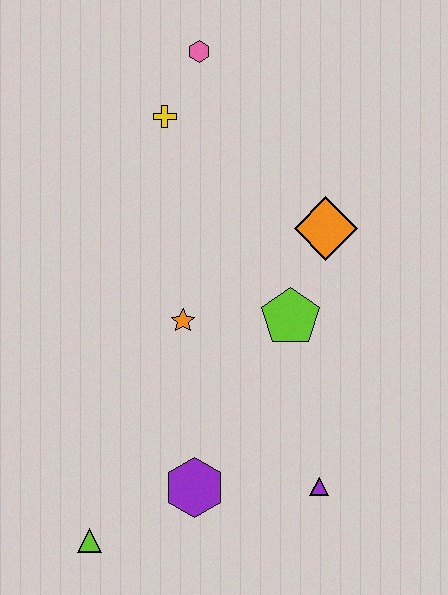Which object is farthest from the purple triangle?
The pink hexagon is farthest from the purple triangle.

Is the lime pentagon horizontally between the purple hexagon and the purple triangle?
Yes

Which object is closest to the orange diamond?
The lime pentagon is closest to the orange diamond.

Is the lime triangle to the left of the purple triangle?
Yes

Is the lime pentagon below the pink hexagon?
Yes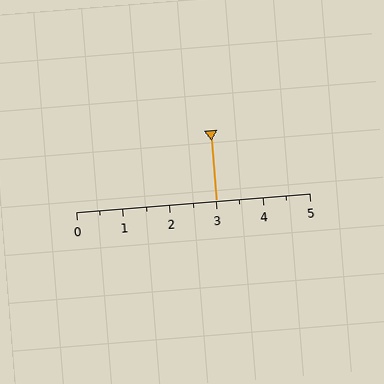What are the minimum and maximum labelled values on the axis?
The axis runs from 0 to 5.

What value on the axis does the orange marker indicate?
The marker indicates approximately 3.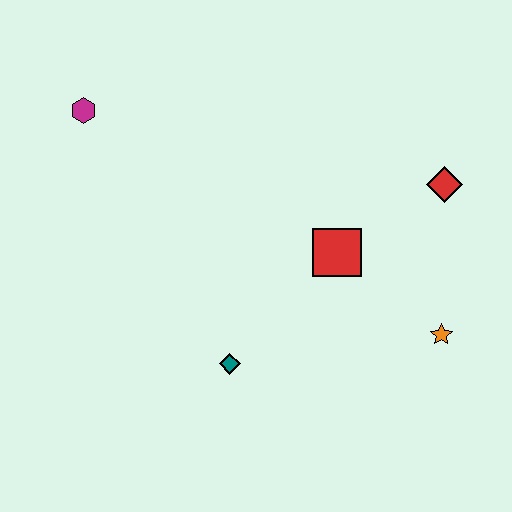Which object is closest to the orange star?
The red square is closest to the orange star.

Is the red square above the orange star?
Yes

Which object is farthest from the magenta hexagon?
The orange star is farthest from the magenta hexagon.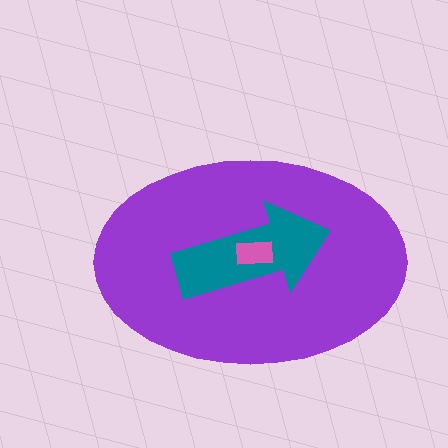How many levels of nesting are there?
3.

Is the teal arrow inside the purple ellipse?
Yes.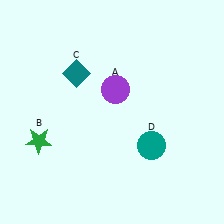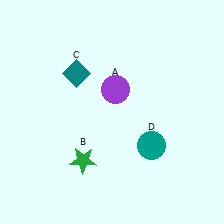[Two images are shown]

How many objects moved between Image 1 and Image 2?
1 object moved between the two images.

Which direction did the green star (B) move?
The green star (B) moved right.